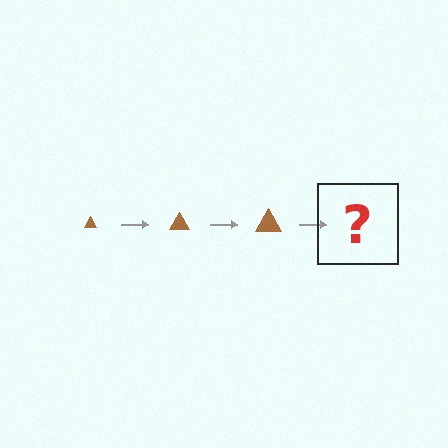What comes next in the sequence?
The next element should be a brown triangle, larger than the previous one.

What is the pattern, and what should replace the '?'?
The pattern is that the triangle gets progressively larger each step. The '?' should be a brown triangle, larger than the previous one.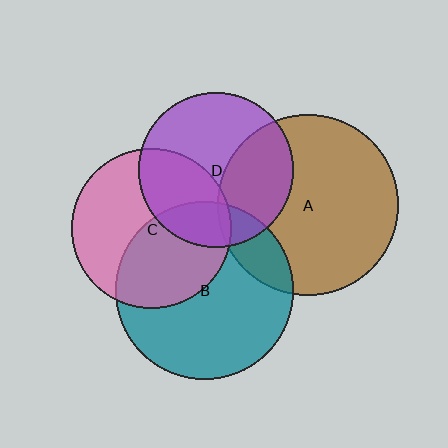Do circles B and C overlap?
Yes.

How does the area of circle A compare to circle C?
Approximately 1.3 times.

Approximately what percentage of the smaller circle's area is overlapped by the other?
Approximately 45%.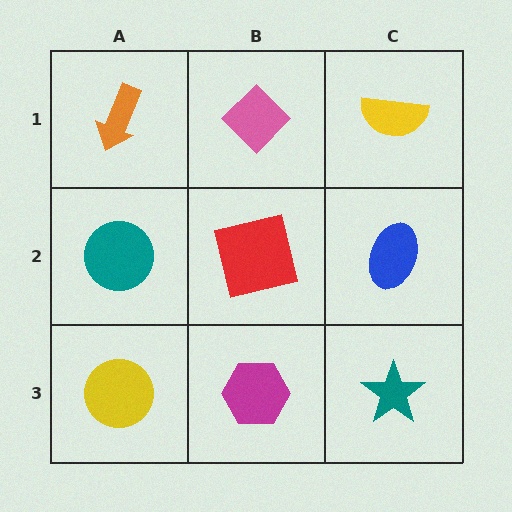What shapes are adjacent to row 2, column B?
A pink diamond (row 1, column B), a magenta hexagon (row 3, column B), a teal circle (row 2, column A), a blue ellipse (row 2, column C).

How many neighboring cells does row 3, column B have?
3.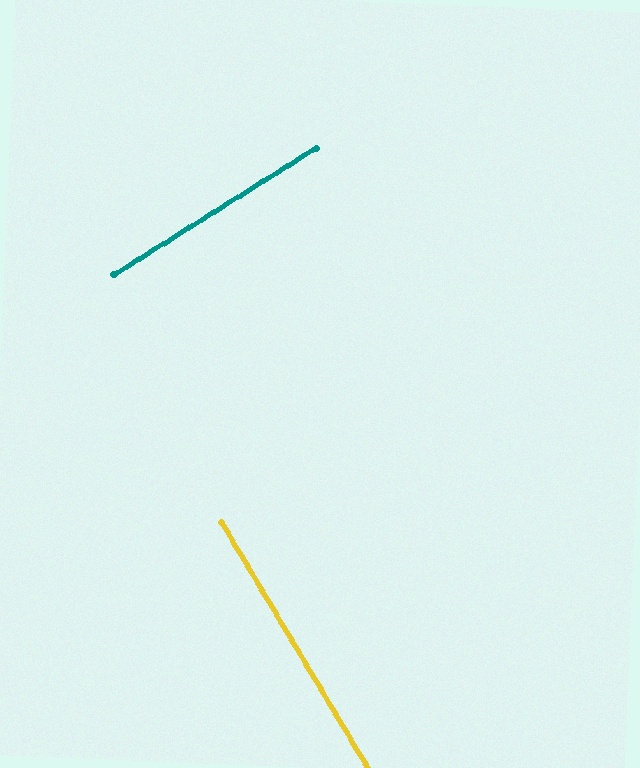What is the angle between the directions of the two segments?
Approximately 89 degrees.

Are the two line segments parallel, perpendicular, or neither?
Perpendicular — they meet at approximately 89°.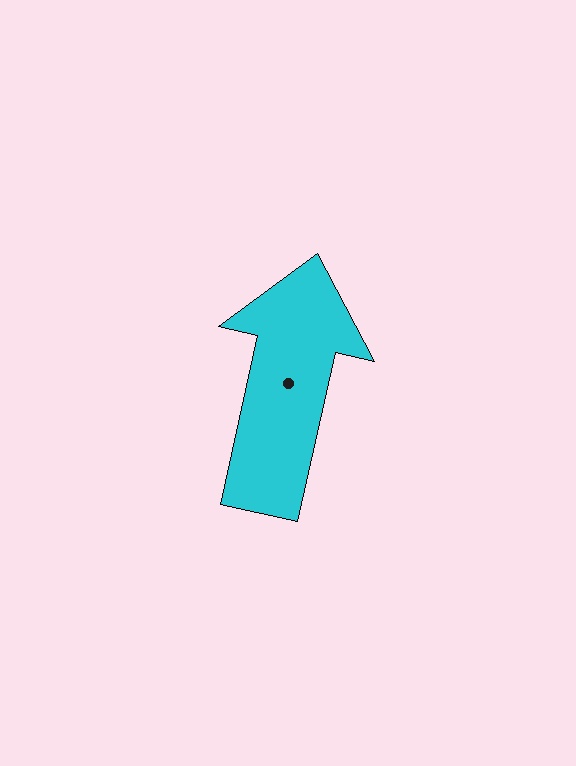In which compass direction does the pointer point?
North.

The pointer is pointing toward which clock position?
Roughly 12 o'clock.